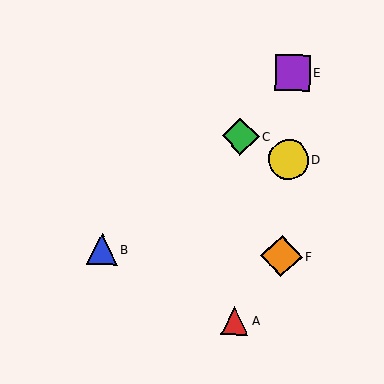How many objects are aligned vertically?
2 objects (A, C) are aligned vertically.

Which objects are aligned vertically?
Objects A, C are aligned vertically.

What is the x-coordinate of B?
Object B is at x≈102.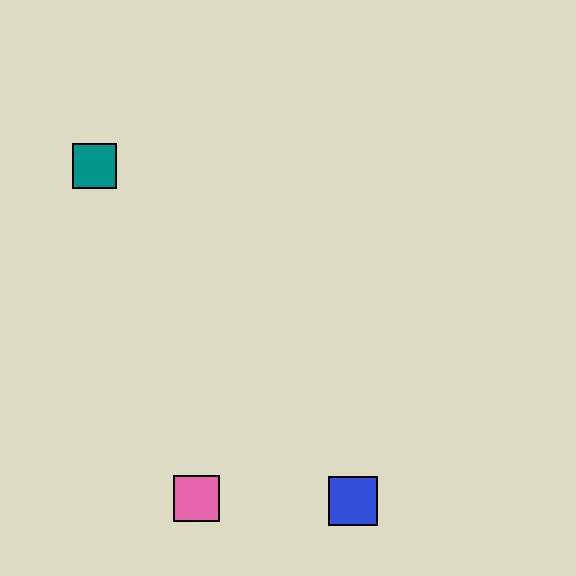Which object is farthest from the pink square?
The teal square is farthest from the pink square.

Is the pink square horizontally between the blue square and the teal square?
Yes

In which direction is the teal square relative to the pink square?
The teal square is above the pink square.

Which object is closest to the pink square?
The blue square is closest to the pink square.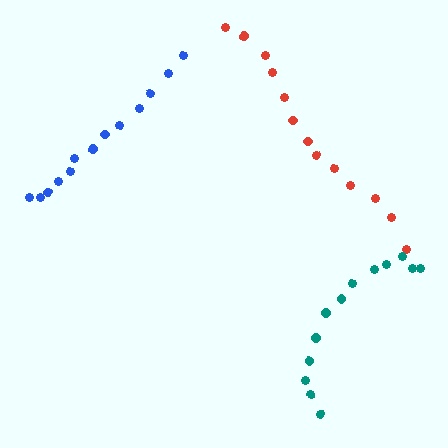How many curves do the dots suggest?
There are 3 distinct paths.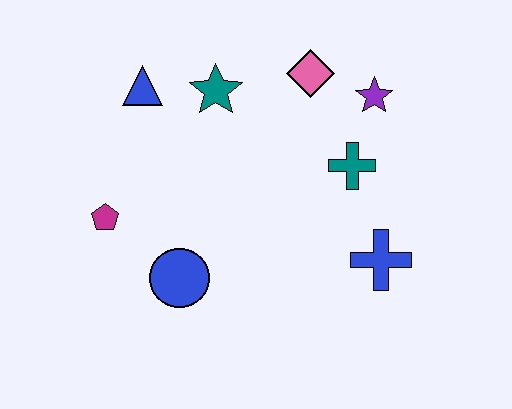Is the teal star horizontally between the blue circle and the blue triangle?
No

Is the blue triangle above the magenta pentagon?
Yes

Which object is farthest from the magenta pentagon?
The purple star is farthest from the magenta pentagon.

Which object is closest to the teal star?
The blue triangle is closest to the teal star.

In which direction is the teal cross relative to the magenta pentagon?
The teal cross is to the right of the magenta pentagon.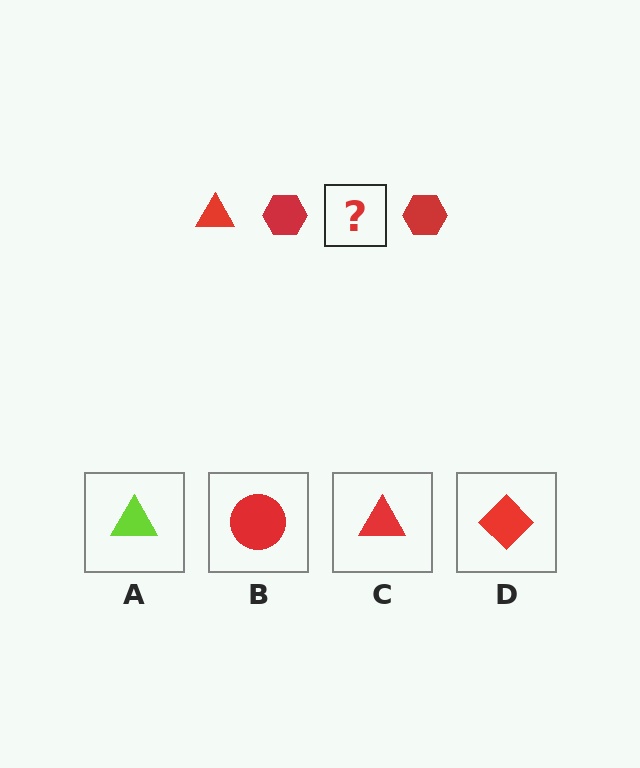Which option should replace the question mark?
Option C.